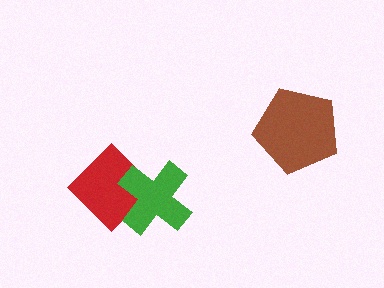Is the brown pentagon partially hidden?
No, no other shape covers it.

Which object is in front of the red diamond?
The green cross is in front of the red diamond.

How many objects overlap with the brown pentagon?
0 objects overlap with the brown pentagon.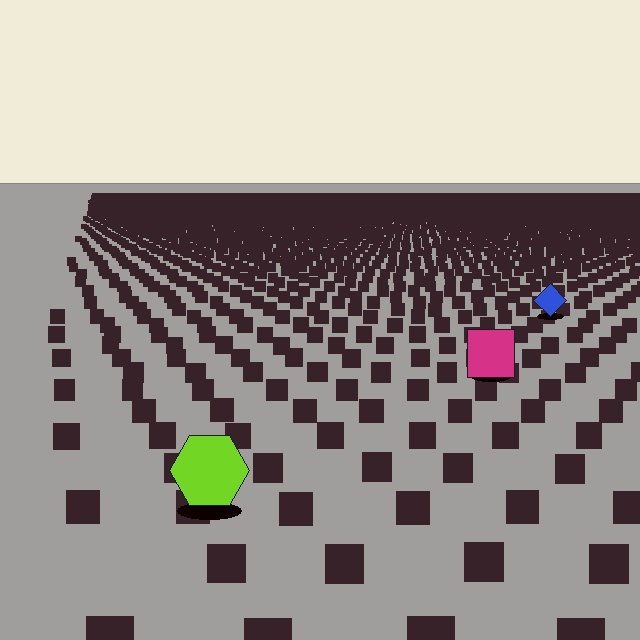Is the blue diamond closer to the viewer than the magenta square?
No. The magenta square is closer — you can tell from the texture gradient: the ground texture is coarser near it.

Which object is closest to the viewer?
The lime hexagon is closest. The texture marks near it are larger and more spread out.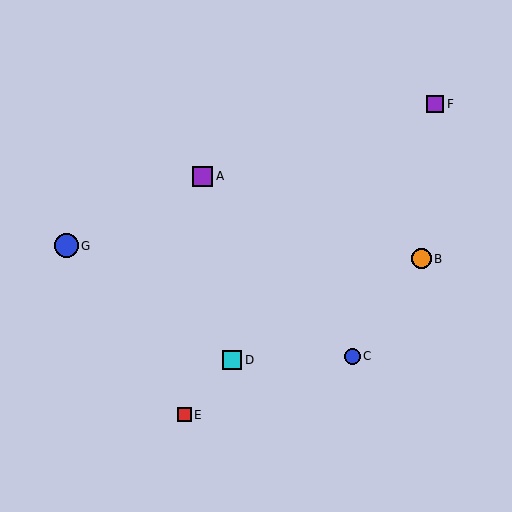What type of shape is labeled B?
Shape B is an orange circle.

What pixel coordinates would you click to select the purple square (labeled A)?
Click at (203, 176) to select the purple square A.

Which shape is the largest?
The blue circle (labeled G) is the largest.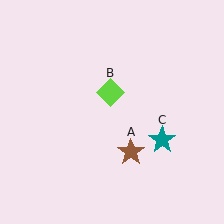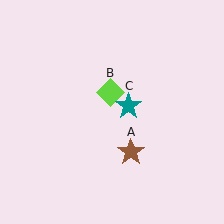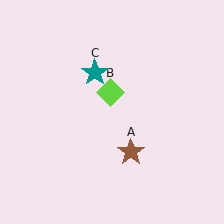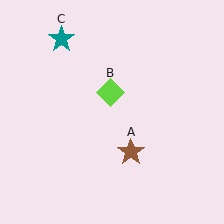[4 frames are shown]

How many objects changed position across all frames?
1 object changed position: teal star (object C).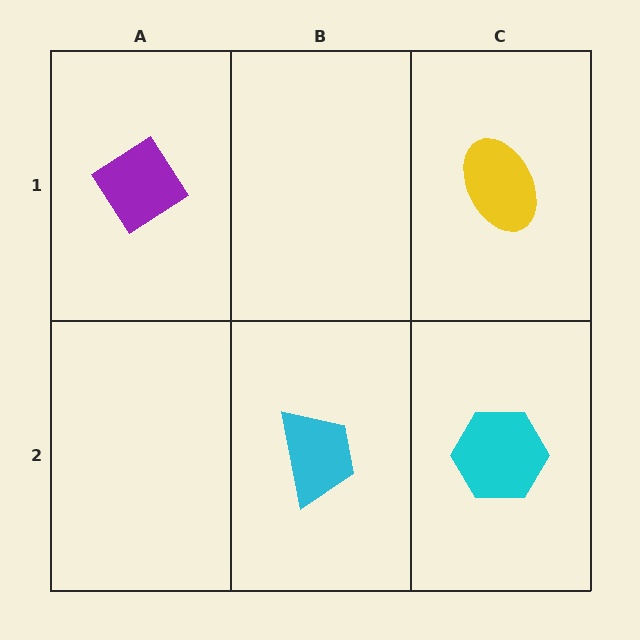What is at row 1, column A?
A purple diamond.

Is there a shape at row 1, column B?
No, that cell is empty.